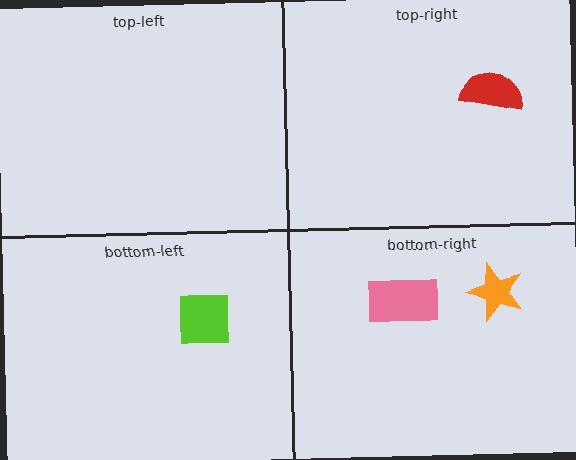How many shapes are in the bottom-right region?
2.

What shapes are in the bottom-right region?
The pink rectangle, the orange star.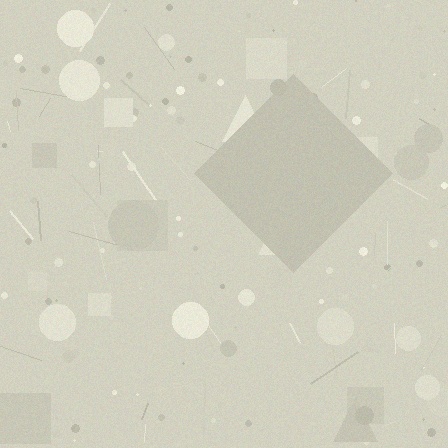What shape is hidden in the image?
A diamond is hidden in the image.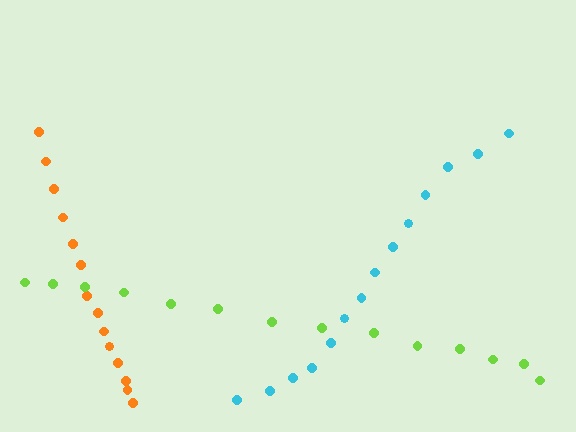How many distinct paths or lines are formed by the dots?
There are 3 distinct paths.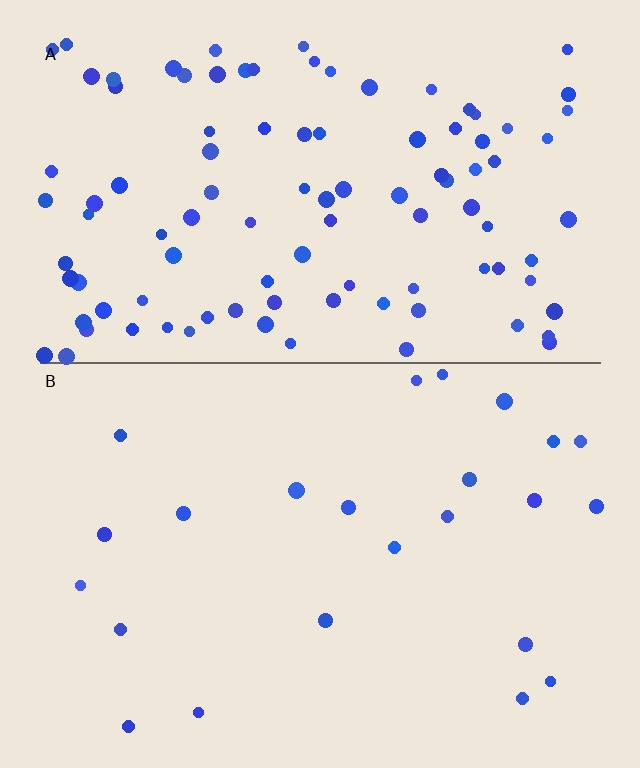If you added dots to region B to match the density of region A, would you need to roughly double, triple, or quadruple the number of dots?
Approximately quadruple.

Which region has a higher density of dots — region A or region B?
A (the top).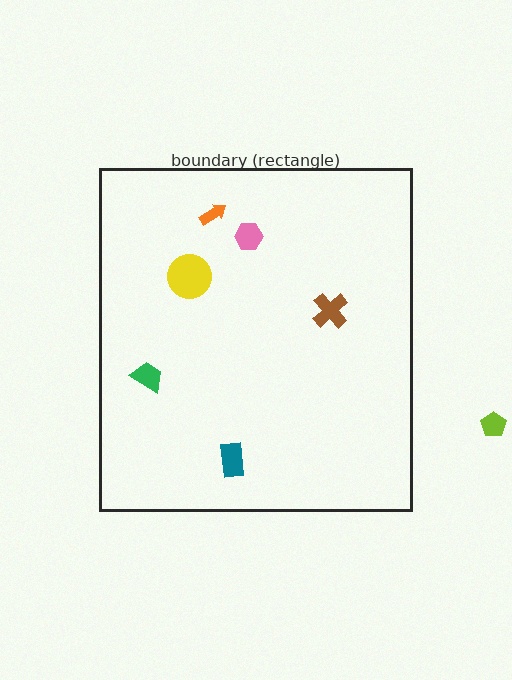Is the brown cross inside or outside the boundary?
Inside.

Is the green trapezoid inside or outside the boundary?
Inside.